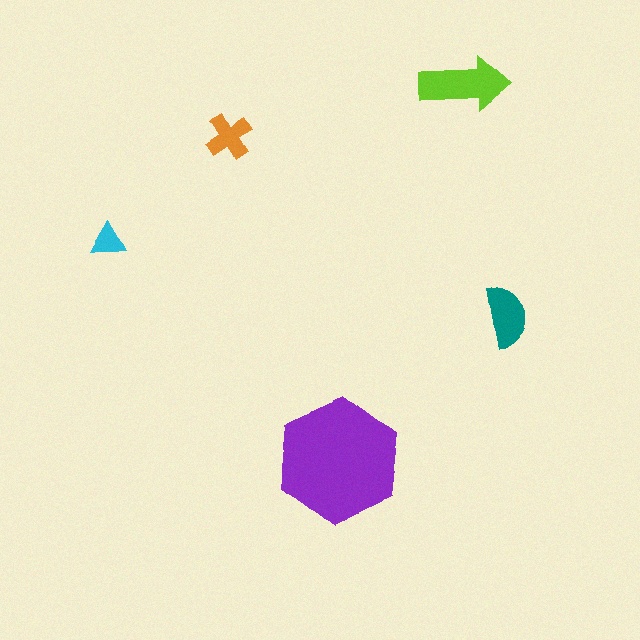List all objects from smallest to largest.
The cyan triangle, the orange cross, the teal semicircle, the lime arrow, the purple hexagon.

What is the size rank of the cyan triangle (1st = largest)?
5th.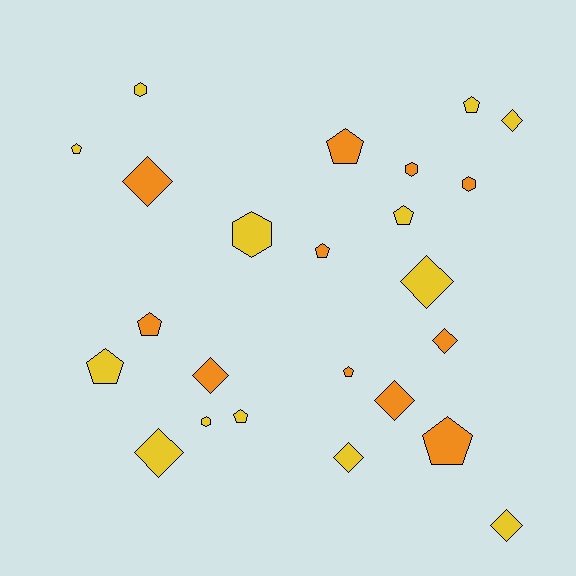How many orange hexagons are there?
There are 2 orange hexagons.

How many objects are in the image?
There are 24 objects.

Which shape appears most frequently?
Pentagon, with 10 objects.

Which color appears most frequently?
Yellow, with 13 objects.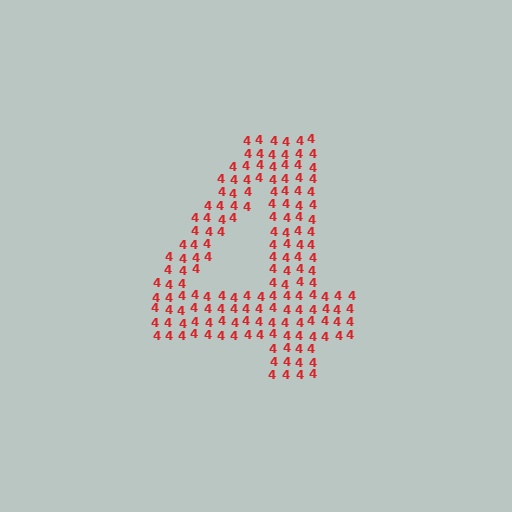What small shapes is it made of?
It is made of small digit 4's.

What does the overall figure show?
The overall figure shows the digit 4.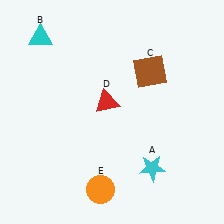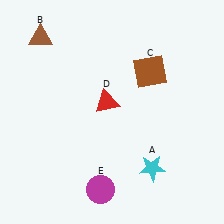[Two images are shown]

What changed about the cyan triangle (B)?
In Image 1, B is cyan. In Image 2, it changed to brown.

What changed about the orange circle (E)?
In Image 1, E is orange. In Image 2, it changed to magenta.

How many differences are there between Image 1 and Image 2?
There are 2 differences between the two images.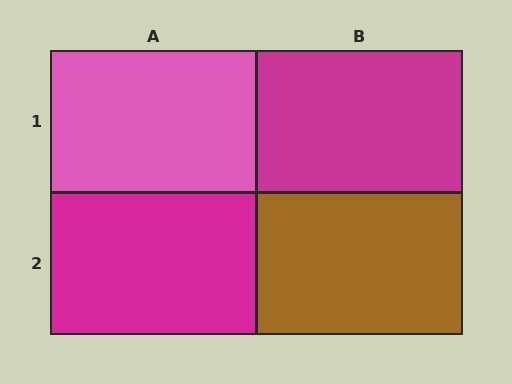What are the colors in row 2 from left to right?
Magenta, brown.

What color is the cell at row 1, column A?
Pink.